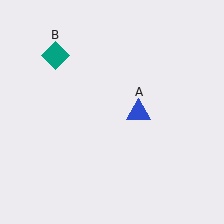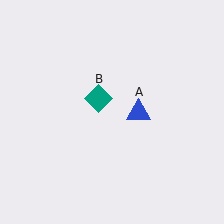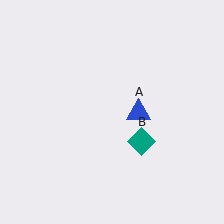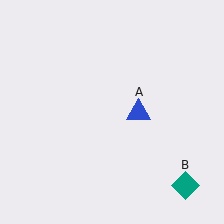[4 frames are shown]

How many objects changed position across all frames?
1 object changed position: teal diamond (object B).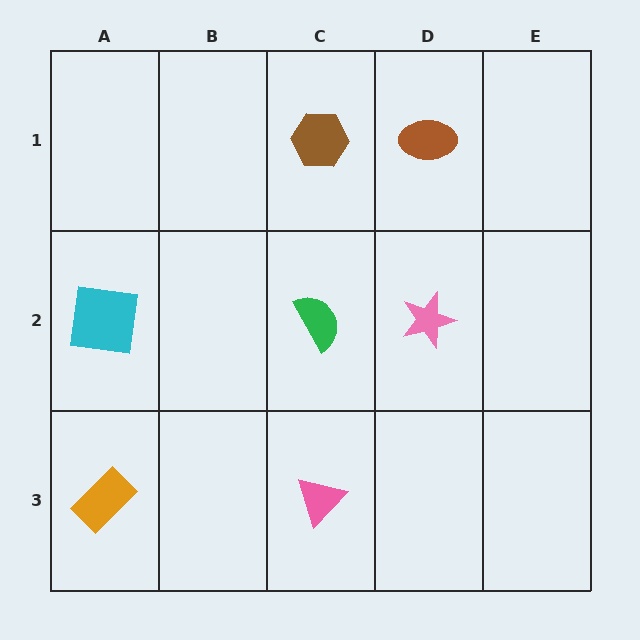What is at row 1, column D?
A brown ellipse.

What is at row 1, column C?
A brown hexagon.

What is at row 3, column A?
An orange rectangle.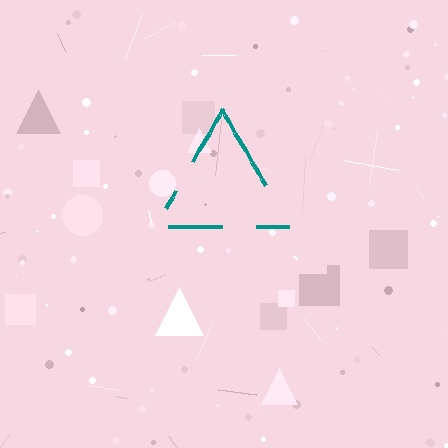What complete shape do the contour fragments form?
The contour fragments form a triangle.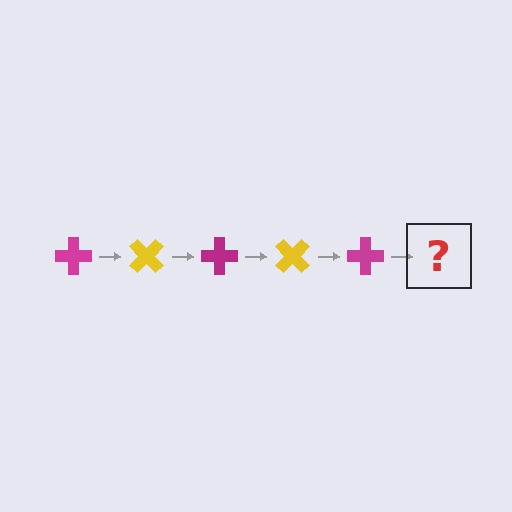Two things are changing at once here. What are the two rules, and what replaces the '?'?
The two rules are that it rotates 45 degrees each step and the color cycles through magenta and yellow. The '?' should be a yellow cross, rotated 225 degrees from the start.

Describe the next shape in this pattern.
It should be a yellow cross, rotated 225 degrees from the start.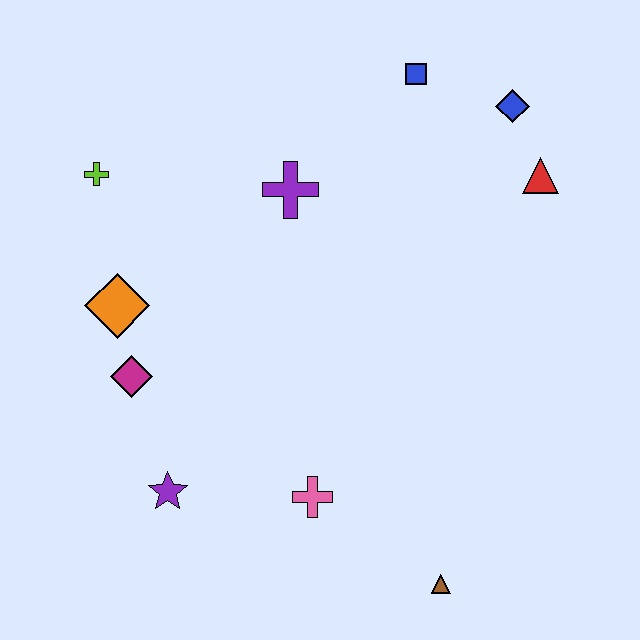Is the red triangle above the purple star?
Yes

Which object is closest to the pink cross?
The purple star is closest to the pink cross.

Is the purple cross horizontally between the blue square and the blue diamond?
No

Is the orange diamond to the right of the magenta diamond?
No